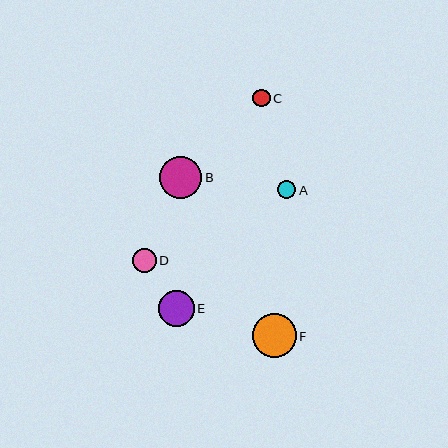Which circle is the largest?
Circle F is the largest with a size of approximately 44 pixels.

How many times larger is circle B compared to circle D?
Circle B is approximately 1.8 times the size of circle D.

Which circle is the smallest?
Circle C is the smallest with a size of approximately 17 pixels.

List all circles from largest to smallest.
From largest to smallest: F, B, E, D, A, C.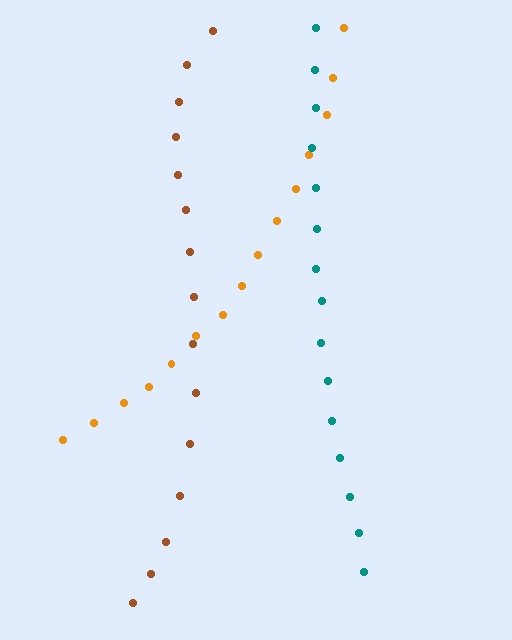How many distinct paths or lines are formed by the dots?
There are 3 distinct paths.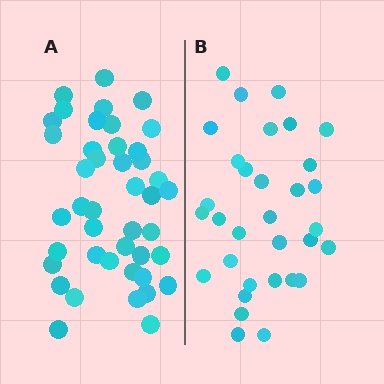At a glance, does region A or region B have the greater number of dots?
Region A (the left region) has more dots.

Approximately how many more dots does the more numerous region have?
Region A has roughly 12 or so more dots than region B.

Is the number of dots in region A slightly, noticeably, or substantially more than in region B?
Region A has noticeably more, but not dramatically so. The ratio is roughly 1.3 to 1.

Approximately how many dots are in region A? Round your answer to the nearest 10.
About 40 dots. (The exact count is 43, which rounds to 40.)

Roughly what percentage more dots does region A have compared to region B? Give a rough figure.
About 35% more.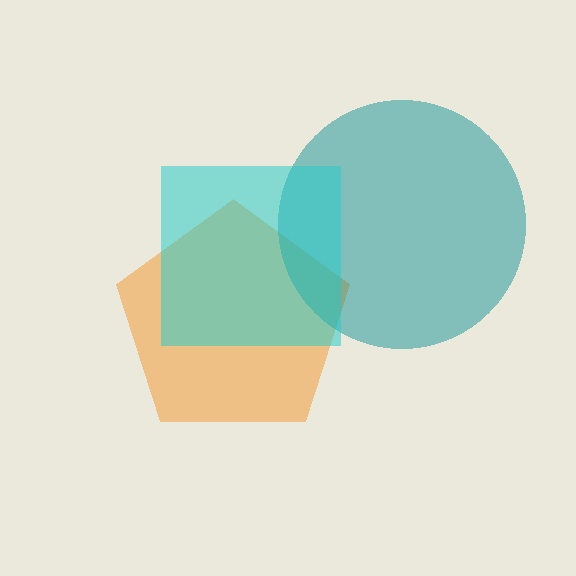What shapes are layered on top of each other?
The layered shapes are: an orange pentagon, a teal circle, a cyan square.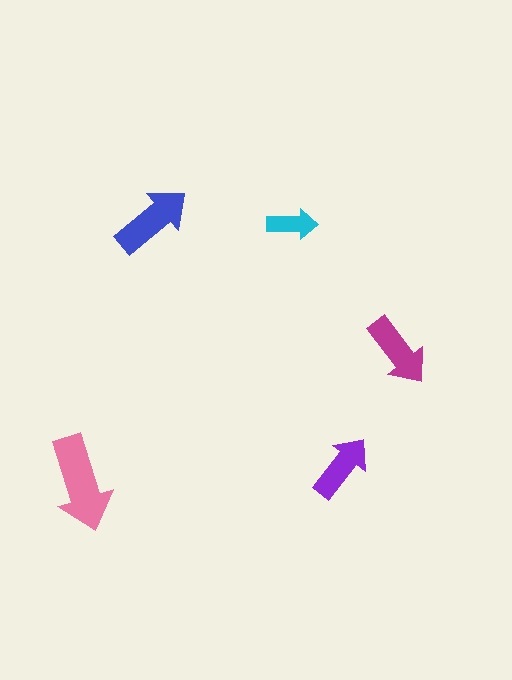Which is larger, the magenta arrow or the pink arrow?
The pink one.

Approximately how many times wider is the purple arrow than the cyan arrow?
About 1.5 times wider.